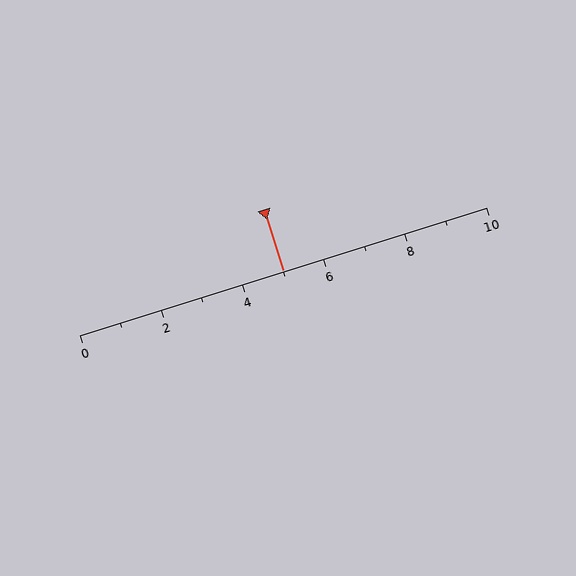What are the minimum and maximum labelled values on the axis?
The axis runs from 0 to 10.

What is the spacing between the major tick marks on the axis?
The major ticks are spaced 2 apart.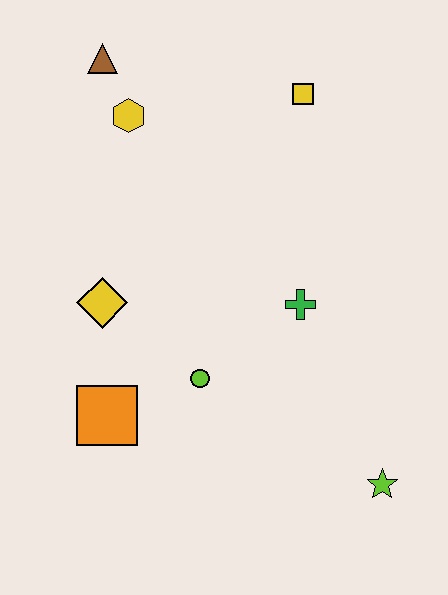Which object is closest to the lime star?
The green cross is closest to the lime star.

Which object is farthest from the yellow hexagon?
The lime star is farthest from the yellow hexagon.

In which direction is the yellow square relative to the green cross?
The yellow square is above the green cross.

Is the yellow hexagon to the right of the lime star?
No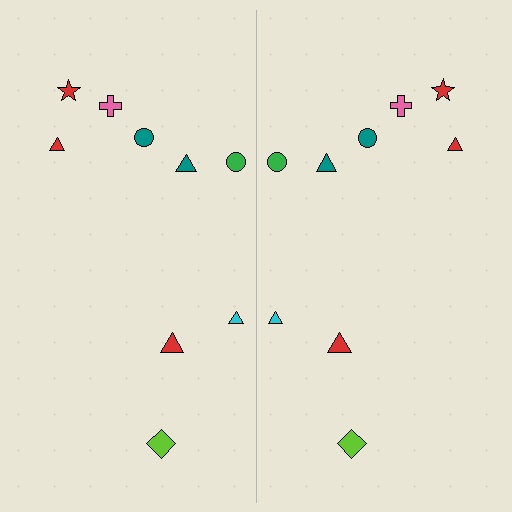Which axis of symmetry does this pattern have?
The pattern has a vertical axis of symmetry running through the center of the image.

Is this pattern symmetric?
Yes, this pattern has bilateral (reflection) symmetry.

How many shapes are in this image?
There are 18 shapes in this image.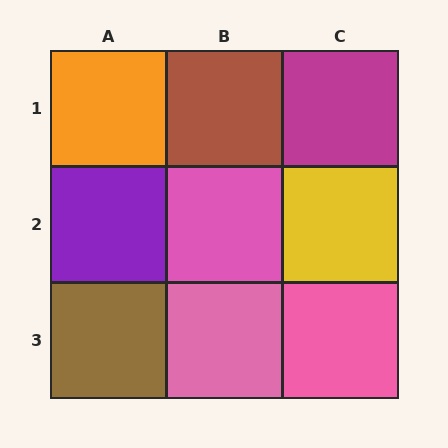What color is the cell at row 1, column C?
Magenta.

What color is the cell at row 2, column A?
Purple.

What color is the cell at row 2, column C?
Yellow.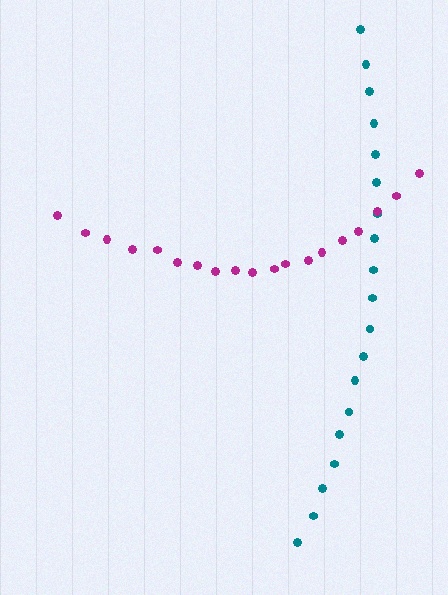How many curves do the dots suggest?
There are 2 distinct paths.